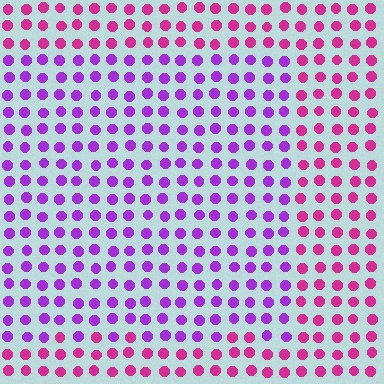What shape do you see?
I see a rectangle.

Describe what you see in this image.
The image is filled with small magenta elements in a uniform arrangement. A rectangle-shaped region is visible where the elements are tinted to a slightly different hue, forming a subtle color boundary.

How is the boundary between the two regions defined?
The boundary is defined purely by a slight shift in hue (about 40 degrees). Spacing, size, and orientation are identical on both sides.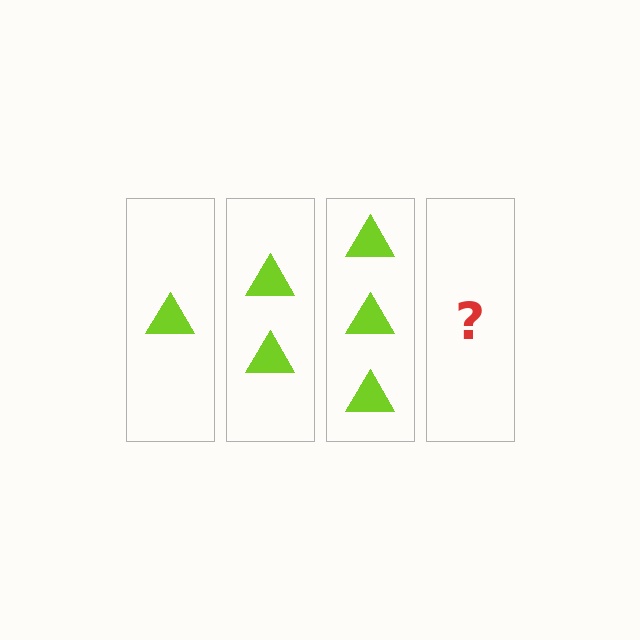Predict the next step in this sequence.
The next step is 4 triangles.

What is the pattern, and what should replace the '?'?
The pattern is that each step adds one more triangle. The '?' should be 4 triangles.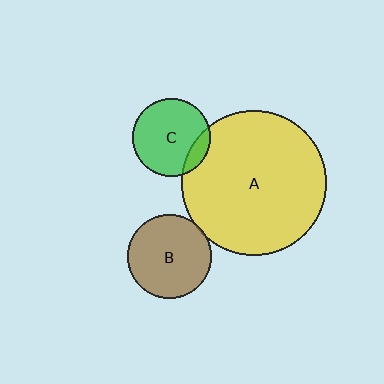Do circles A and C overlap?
Yes.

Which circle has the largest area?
Circle A (yellow).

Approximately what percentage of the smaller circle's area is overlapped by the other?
Approximately 15%.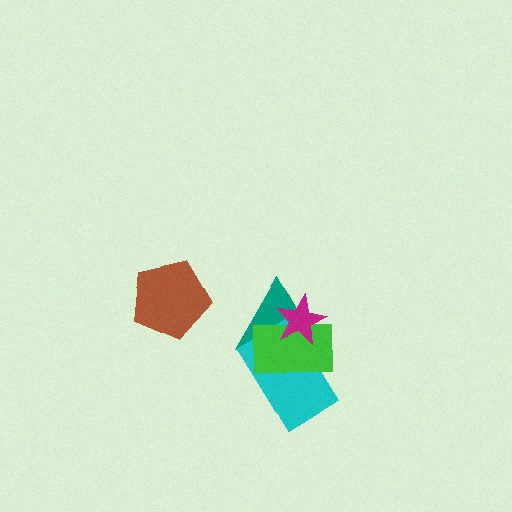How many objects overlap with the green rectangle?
3 objects overlap with the green rectangle.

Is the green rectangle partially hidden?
Yes, it is partially covered by another shape.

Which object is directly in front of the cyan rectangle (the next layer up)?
The green rectangle is directly in front of the cyan rectangle.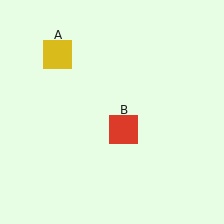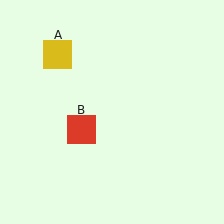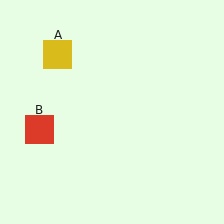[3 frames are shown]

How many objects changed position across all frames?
1 object changed position: red square (object B).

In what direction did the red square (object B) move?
The red square (object B) moved left.